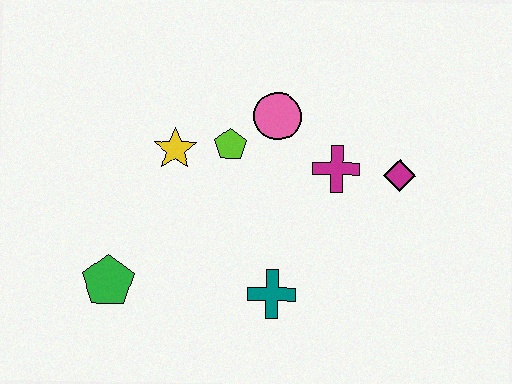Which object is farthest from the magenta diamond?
The green pentagon is farthest from the magenta diamond.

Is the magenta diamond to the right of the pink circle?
Yes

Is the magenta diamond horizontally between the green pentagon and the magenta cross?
No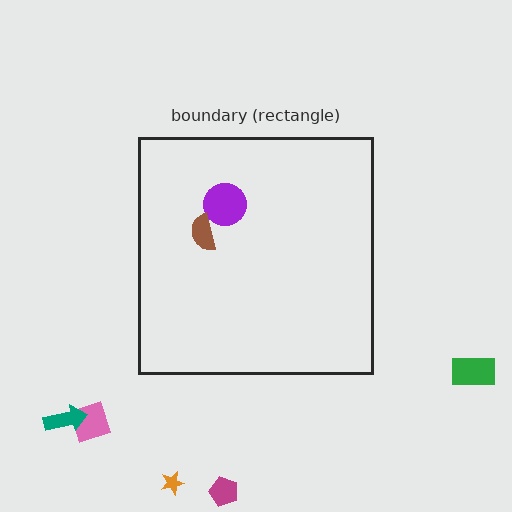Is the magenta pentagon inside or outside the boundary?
Outside.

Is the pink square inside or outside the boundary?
Outside.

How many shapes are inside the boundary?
2 inside, 5 outside.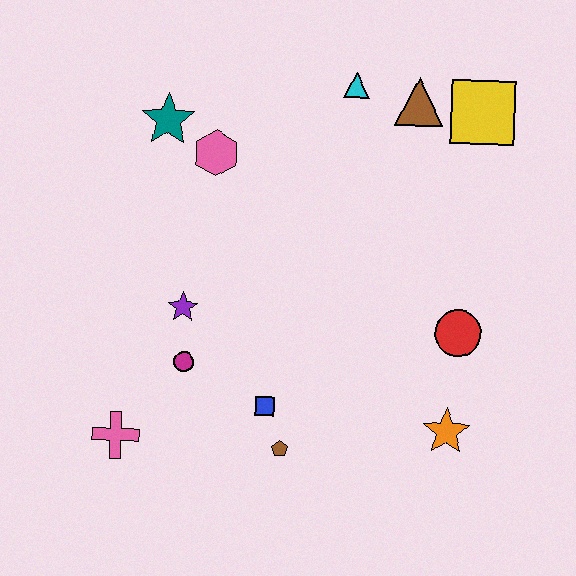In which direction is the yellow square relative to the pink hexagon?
The yellow square is to the right of the pink hexagon.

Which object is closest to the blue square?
The brown pentagon is closest to the blue square.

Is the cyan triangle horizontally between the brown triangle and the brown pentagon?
Yes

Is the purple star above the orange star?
Yes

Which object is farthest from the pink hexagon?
The orange star is farthest from the pink hexagon.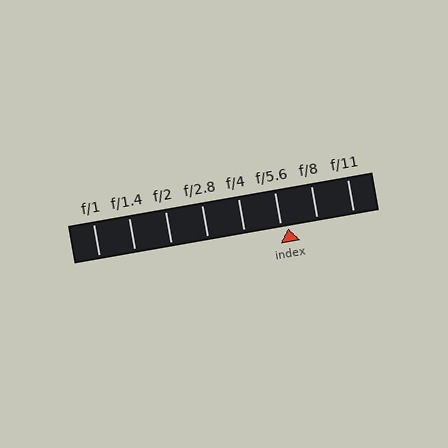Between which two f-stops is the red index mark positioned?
The index mark is between f/5.6 and f/8.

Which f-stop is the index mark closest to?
The index mark is closest to f/5.6.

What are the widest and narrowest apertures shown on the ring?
The widest aperture shown is f/1 and the narrowest is f/11.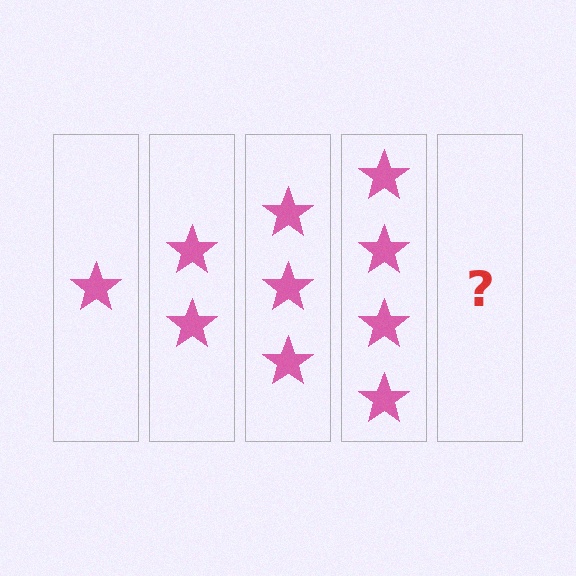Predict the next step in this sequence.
The next step is 5 stars.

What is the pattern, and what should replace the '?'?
The pattern is that each step adds one more star. The '?' should be 5 stars.